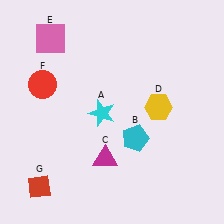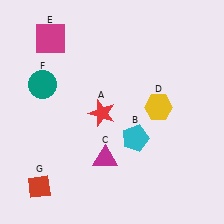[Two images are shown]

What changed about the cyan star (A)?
In Image 1, A is cyan. In Image 2, it changed to red.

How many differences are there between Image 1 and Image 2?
There are 3 differences between the two images.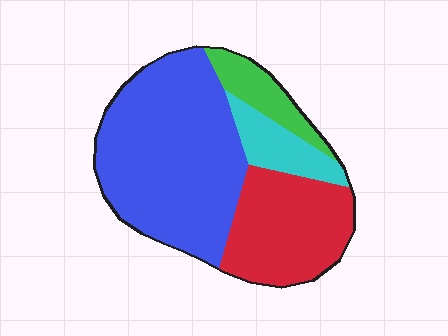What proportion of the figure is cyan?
Cyan covers 10% of the figure.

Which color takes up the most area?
Blue, at roughly 55%.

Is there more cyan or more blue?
Blue.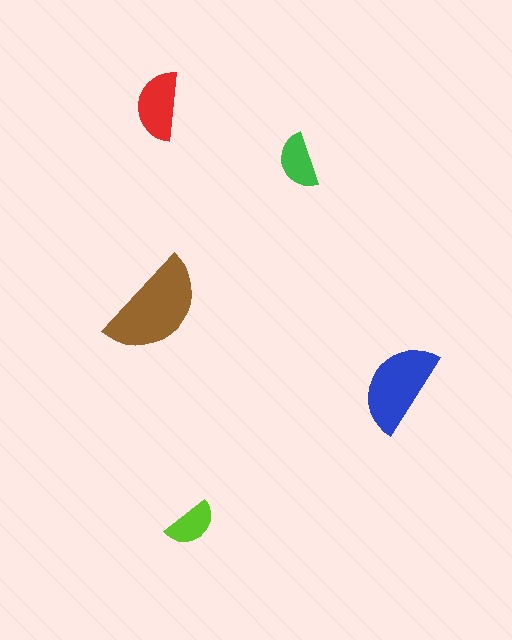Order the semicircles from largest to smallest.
the brown one, the blue one, the red one, the green one, the lime one.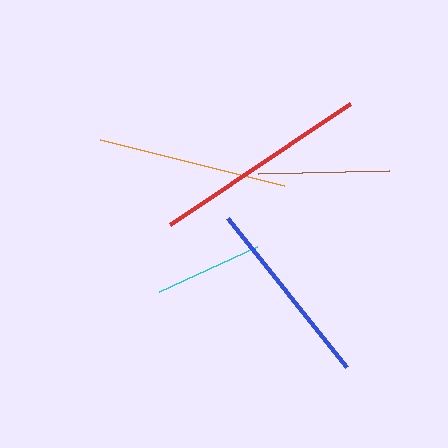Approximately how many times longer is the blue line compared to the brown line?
The blue line is approximately 1.5 times the length of the brown line.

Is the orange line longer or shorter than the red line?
The red line is longer than the orange line.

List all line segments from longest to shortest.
From longest to shortest: red, blue, orange, brown, cyan.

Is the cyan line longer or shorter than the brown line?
The brown line is longer than the cyan line.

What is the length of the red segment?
The red segment is approximately 217 pixels long.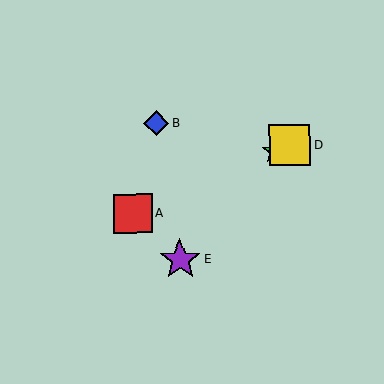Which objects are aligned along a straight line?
Objects A, C, D are aligned along a straight line.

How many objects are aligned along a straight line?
3 objects (A, C, D) are aligned along a straight line.